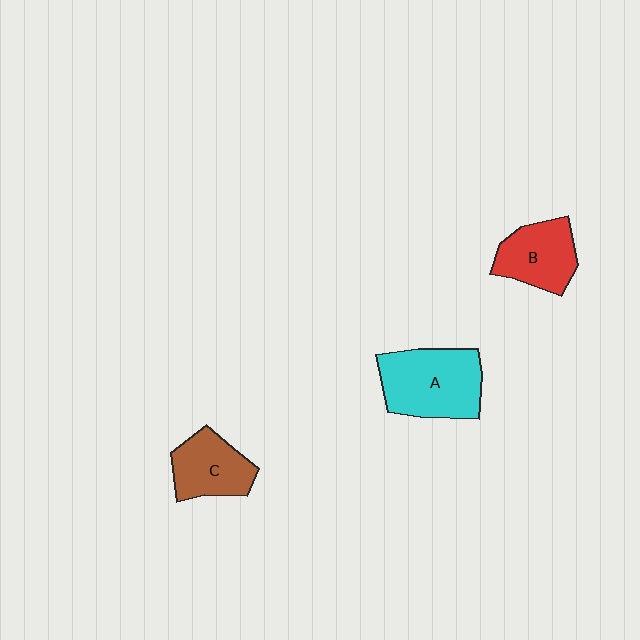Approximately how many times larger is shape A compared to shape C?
Approximately 1.5 times.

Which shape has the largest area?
Shape A (cyan).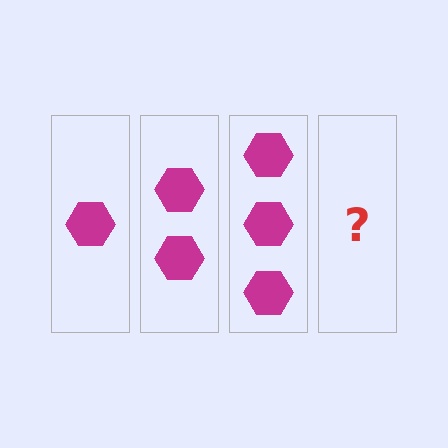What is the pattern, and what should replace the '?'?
The pattern is that each step adds one more hexagon. The '?' should be 4 hexagons.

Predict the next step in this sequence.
The next step is 4 hexagons.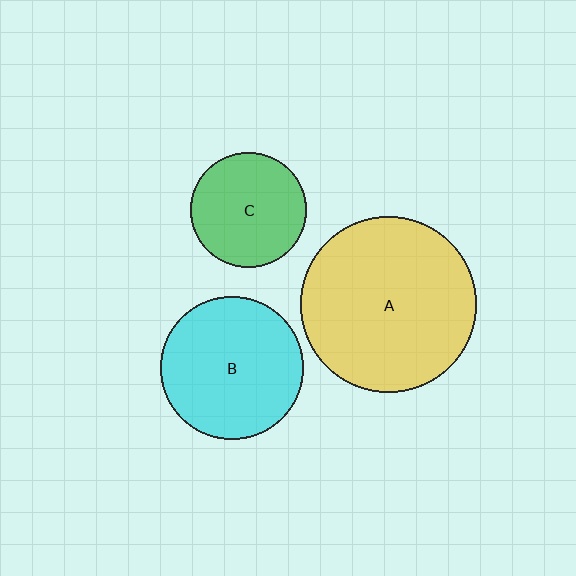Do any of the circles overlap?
No, none of the circles overlap.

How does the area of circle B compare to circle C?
Approximately 1.5 times.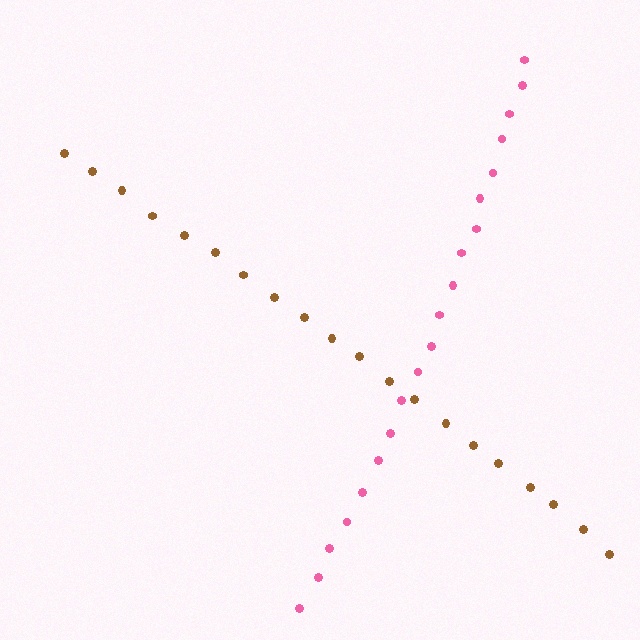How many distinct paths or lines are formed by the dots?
There are 2 distinct paths.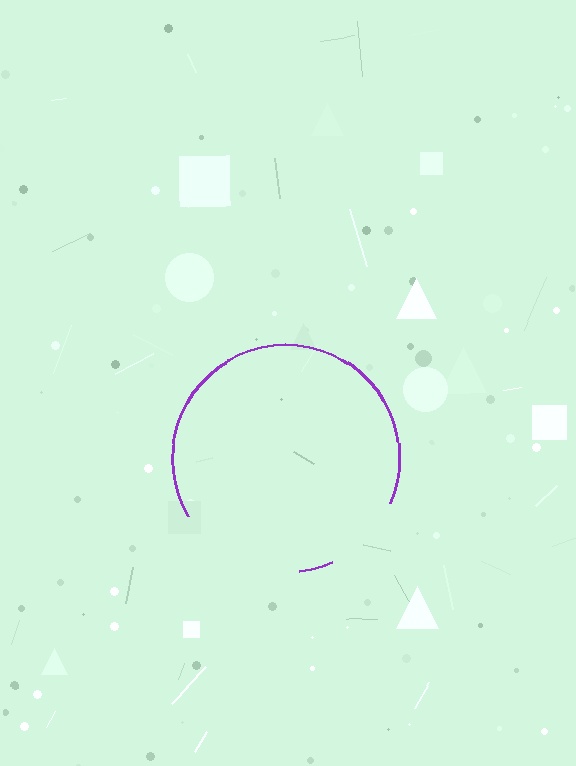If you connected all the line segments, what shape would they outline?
They would outline a circle.